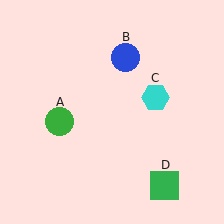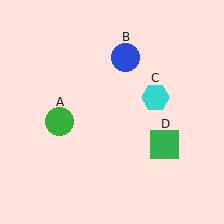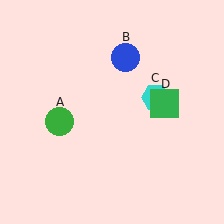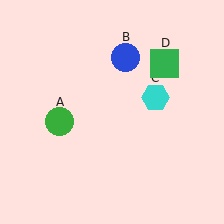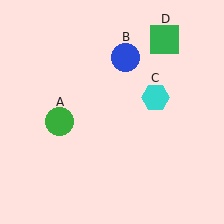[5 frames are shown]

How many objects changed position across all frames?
1 object changed position: green square (object D).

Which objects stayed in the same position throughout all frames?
Green circle (object A) and blue circle (object B) and cyan hexagon (object C) remained stationary.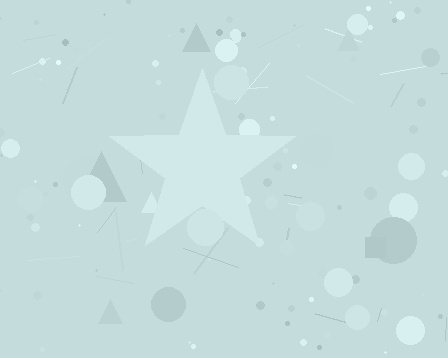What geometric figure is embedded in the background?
A star is embedded in the background.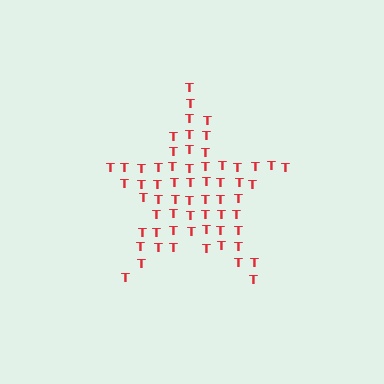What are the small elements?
The small elements are letter T's.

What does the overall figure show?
The overall figure shows a star.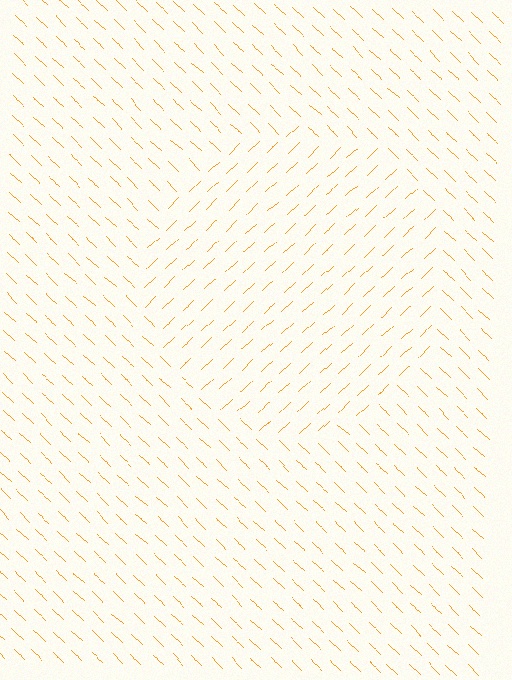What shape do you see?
I see a circle.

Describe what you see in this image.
The image is filled with small orange line segments. A circle region in the image has lines oriented differently from the surrounding lines, creating a visible texture boundary.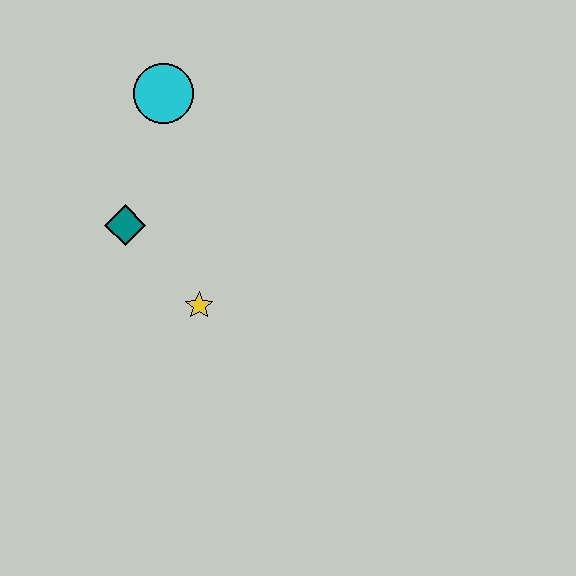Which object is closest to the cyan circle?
The teal diamond is closest to the cyan circle.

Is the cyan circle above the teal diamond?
Yes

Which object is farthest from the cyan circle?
The yellow star is farthest from the cyan circle.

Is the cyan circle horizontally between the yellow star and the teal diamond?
Yes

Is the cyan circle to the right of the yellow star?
No